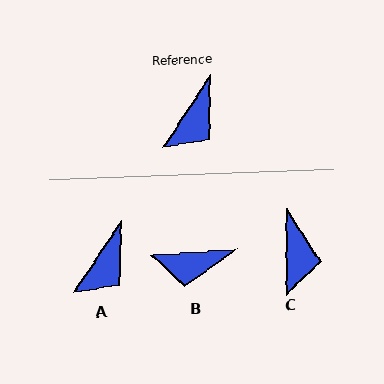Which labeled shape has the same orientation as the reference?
A.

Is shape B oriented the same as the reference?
No, it is off by about 53 degrees.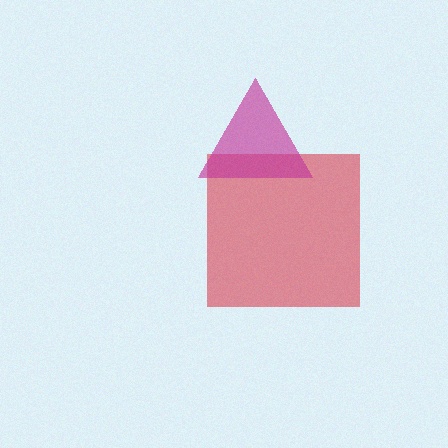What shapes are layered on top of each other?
The layered shapes are: a red square, a magenta triangle.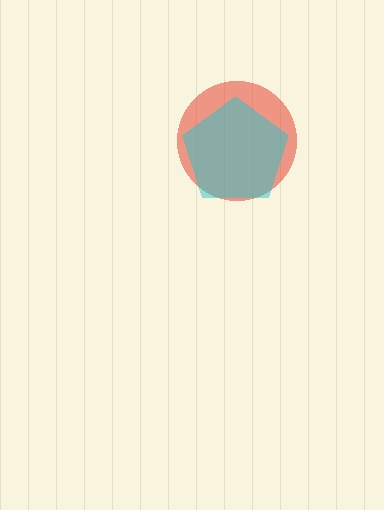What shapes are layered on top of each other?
The layered shapes are: a red circle, a cyan pentagon.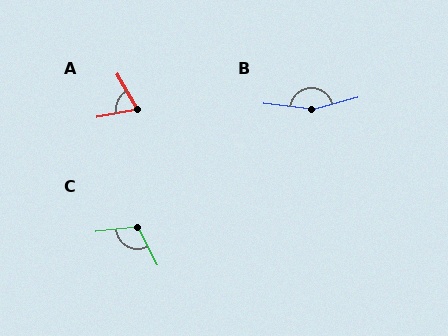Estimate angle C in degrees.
Approximately 110 degrees.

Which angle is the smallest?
A, at approximately 71 degrees.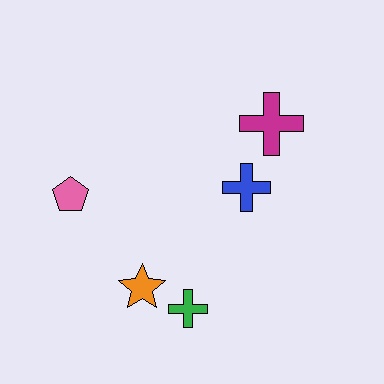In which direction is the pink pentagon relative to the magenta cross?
The pink pentagon is to the left of the magenta cross.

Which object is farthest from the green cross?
The magenta cross is farthest from the green cross.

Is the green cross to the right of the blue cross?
No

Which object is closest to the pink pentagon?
The orange star is closest to the pink pentagon.